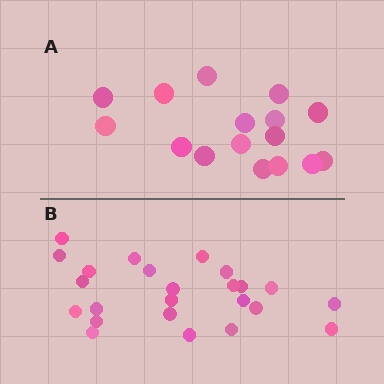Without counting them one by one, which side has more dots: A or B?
Region B (the bottom region) has more dots.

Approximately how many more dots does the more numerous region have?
Region B has roughly 8 or so more dots than region A.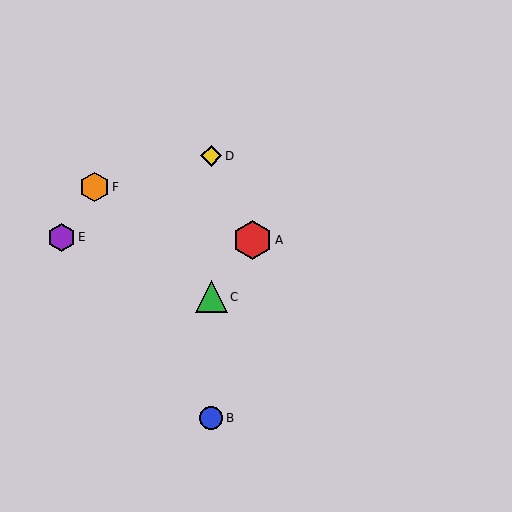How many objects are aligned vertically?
3 objects (B, C, D) are aligned vertically.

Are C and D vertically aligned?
Yes, both are at x≈211.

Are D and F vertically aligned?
No, D is at x≈211 and F is at x≈95.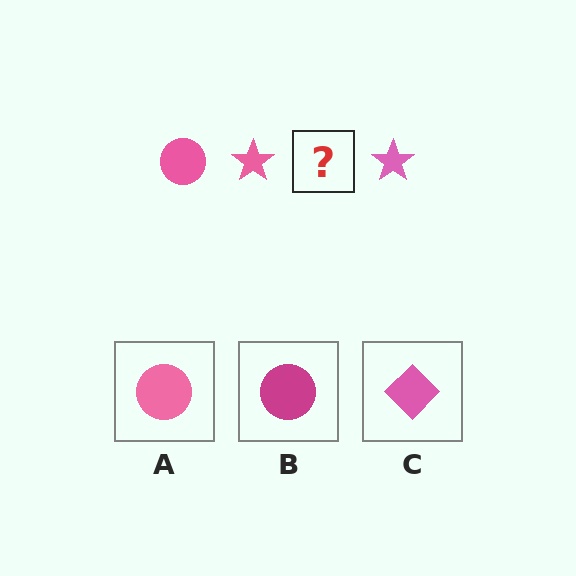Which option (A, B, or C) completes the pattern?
A.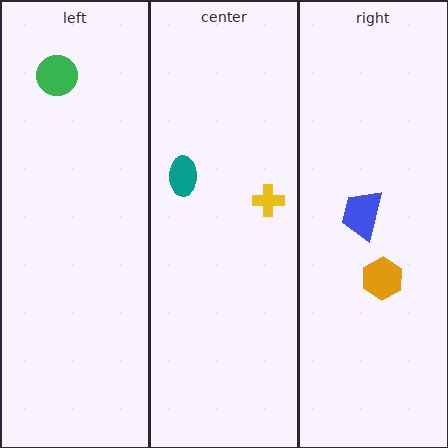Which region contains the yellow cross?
The center region.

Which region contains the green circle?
The left region.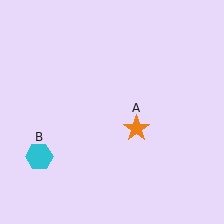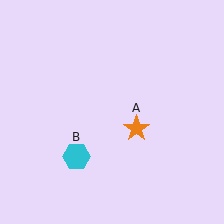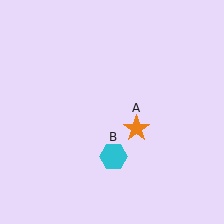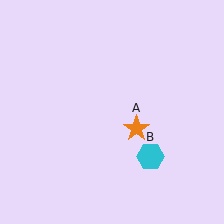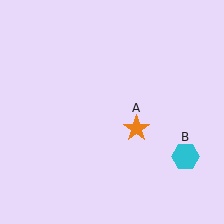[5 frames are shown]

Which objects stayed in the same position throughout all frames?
Orange star (object A) remained stationary.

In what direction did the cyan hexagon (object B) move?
The cyan hexagon (object B) moved right.